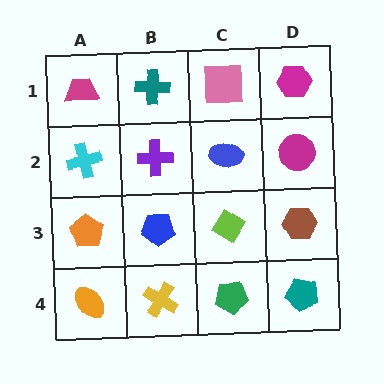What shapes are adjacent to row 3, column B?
A purple cross (row 2, column B), a yellow cross (row 4, column B), an orange pentagon (row 3, column A), a lime diamond (row 3, column C).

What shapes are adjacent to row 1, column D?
A magenta circle (row 2, column D), a pink square (row 1, column C).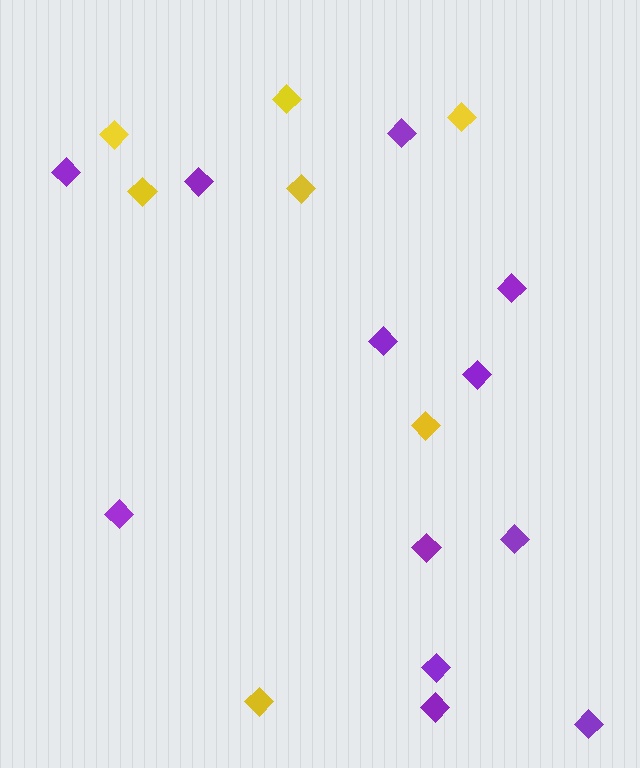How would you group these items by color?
There are 2 groups: one group of yellow diamonds (7) and one group of purple diamonds (12).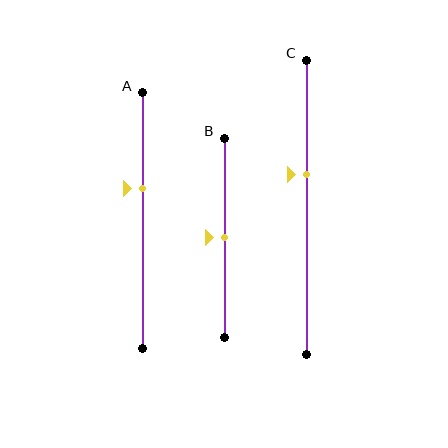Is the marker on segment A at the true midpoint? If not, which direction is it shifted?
No, the marker on segment A is shifted upward by about 13% of the segment length.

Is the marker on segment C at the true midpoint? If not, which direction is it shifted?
No, the marker on segment C is shifted upward by about 11% of the segment length.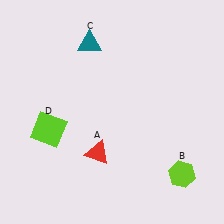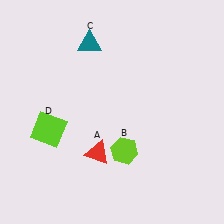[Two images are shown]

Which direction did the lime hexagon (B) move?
The lime hexagon (B) moved left.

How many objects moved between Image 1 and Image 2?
1 object moved between the two images.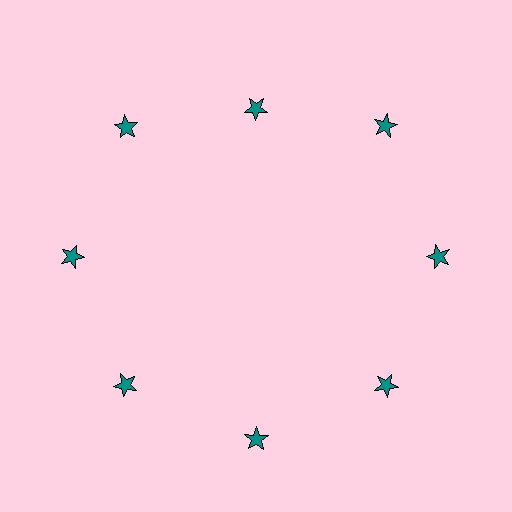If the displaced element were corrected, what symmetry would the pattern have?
It would have 8-fold rotational symmetry — the pattern would map onto itself every 45 degrees.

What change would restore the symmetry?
The symmetry would be restored by moving it outward, back onto the ring so that all 8 stars sit at equal angles and equal distance from the center.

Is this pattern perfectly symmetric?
No. The 8 teal stars are arranged in a ring, but one element near the 12 o'clock position is pulled inward toward the center, breaking the 8-fold rotational symmetry.